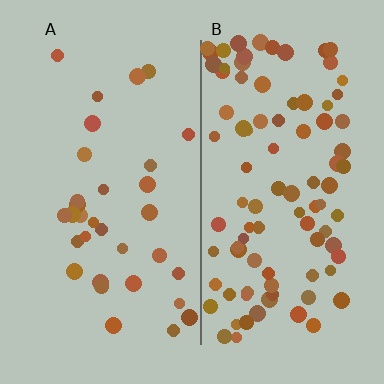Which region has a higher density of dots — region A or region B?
B (the right).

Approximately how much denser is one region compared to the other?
Approximately 2.9× — region B over region A.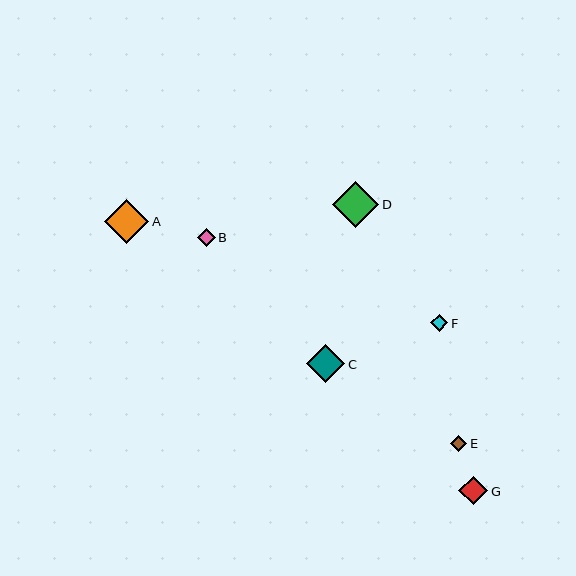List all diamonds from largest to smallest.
From largest to smallest: D, A, C, G, B, F, E.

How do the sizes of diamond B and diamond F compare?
Diamond B and diamond F are approximately the same size.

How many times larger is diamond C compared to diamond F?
Diamond C is approximately 2.2 times the size of diamond F.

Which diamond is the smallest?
Diamond E is the smallest with a size of approximately 16 pixels.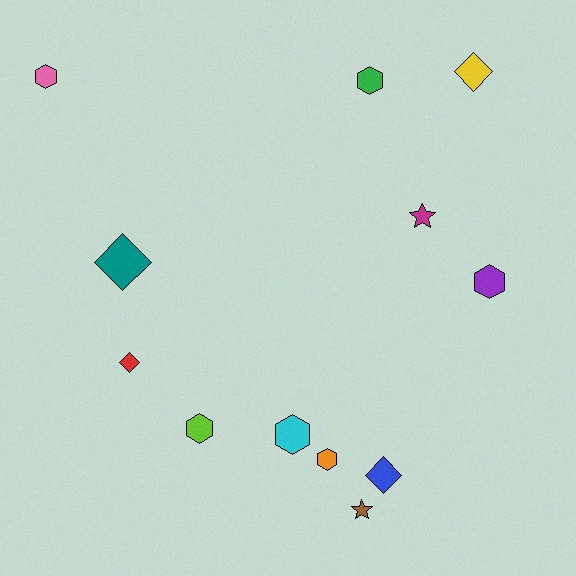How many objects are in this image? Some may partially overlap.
There are 12 objects.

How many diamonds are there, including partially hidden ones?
There are 4 diamonds.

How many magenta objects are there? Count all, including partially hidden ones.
There is 1 magenta object.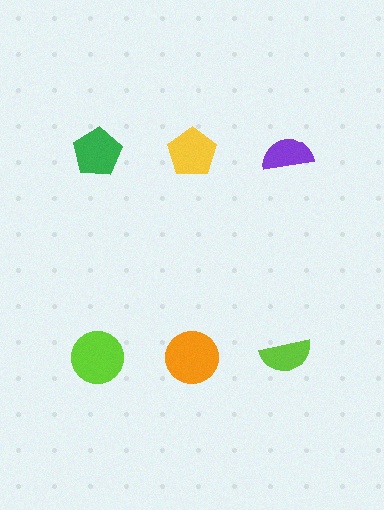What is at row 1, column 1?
A green pentagon.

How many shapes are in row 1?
3 shapes.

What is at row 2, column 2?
An orange circle.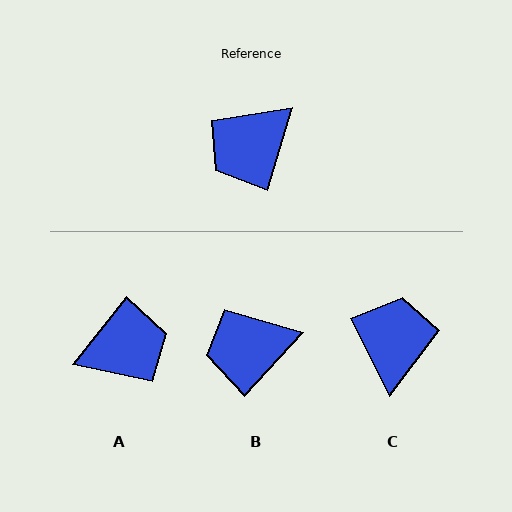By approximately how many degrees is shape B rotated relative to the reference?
Approximately 26 degrees clockwise.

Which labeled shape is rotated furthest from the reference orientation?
A, about 158 degrees away.